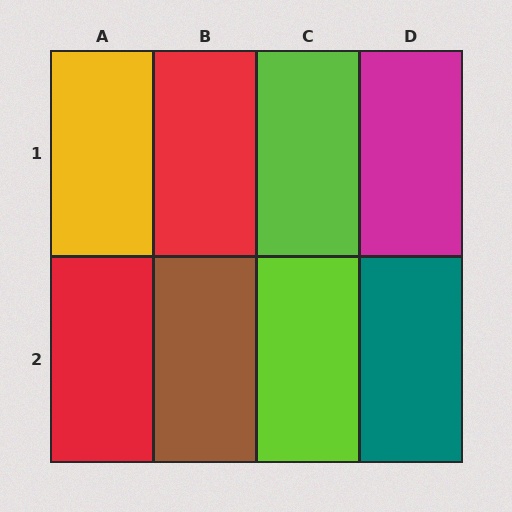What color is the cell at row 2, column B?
Brown.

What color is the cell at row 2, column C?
Lime.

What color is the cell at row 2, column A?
Red.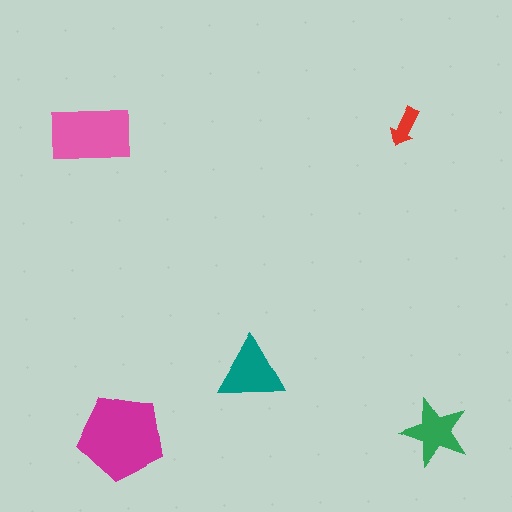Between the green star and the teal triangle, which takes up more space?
The teal triangle.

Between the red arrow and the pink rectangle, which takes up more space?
The pink rectangle.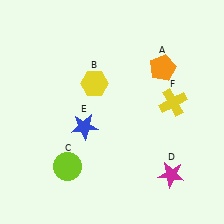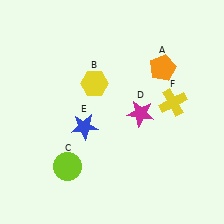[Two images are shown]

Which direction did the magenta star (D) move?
The magenta star (D) moved up.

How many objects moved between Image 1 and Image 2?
1 object moved between the two images.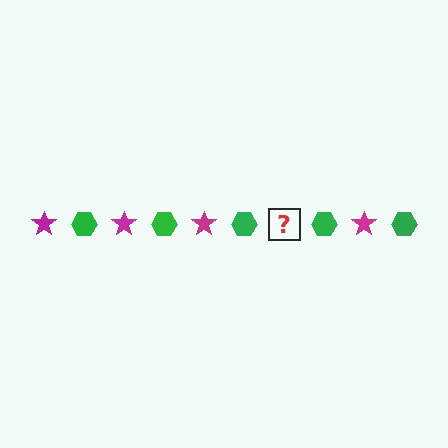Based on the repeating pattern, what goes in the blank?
The blank should be a magenta star.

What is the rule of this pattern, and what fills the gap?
The rule is that the pattern alternates between magenta star and green hexagon. The gap should be filled with a magenta star.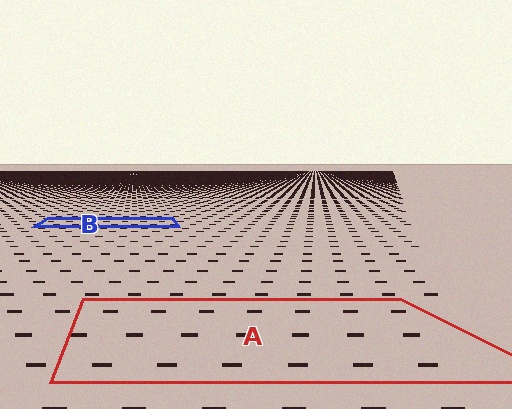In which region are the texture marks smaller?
The texture marks are smaller in region B, because it is farther away.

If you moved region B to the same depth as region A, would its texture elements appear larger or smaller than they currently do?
They would appear larger. At a closer depth, the same texture elements are projected at a bigger on-screen size.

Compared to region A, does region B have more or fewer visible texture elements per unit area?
Region B has more texture elements per unit area — they are packed more densely because it is farther away.